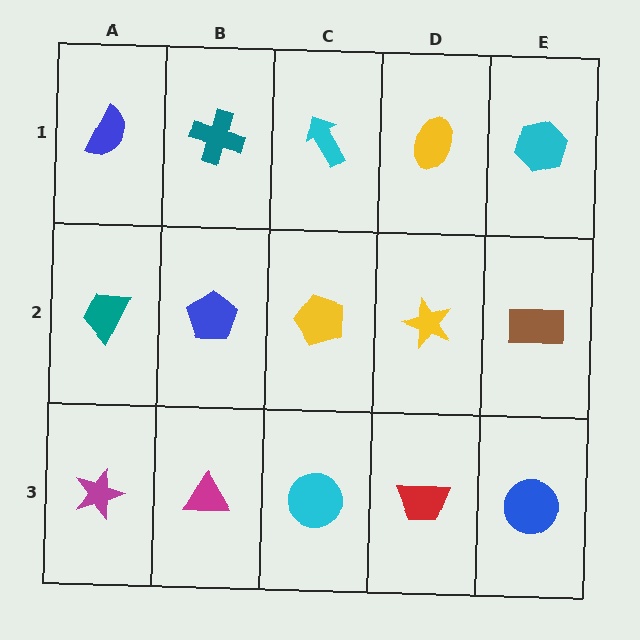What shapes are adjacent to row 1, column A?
A teal trapezoid (row 2, column A), a teal cross (row 1, column B).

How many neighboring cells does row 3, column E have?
2.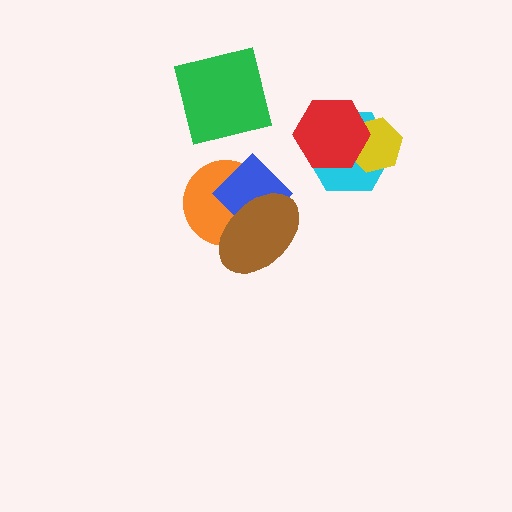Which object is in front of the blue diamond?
The brown ellipse is in front of the blue diamond.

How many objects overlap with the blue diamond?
2 objects overlap with the blue diamond.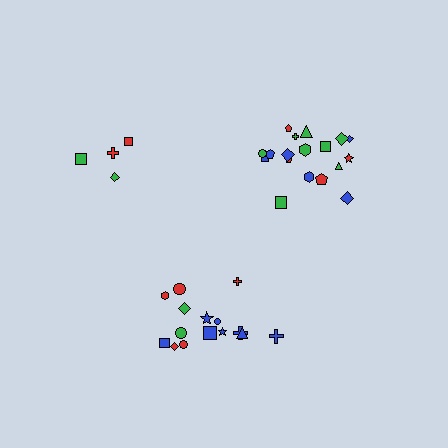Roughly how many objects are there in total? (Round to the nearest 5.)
Roughly 35 objects in total.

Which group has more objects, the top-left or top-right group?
The top-right group.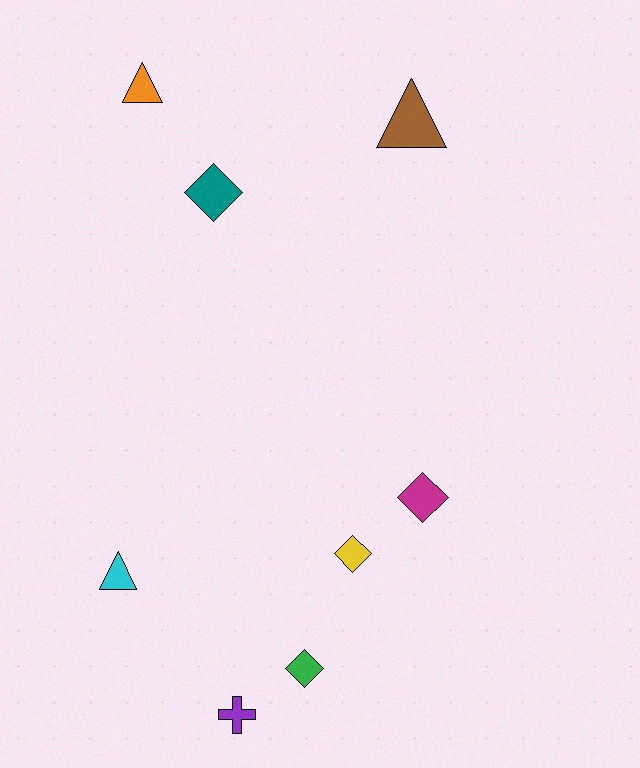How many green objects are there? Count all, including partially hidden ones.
There is 1 green object.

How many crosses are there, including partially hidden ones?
There is 1 cross.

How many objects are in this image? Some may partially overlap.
There are 8 objects.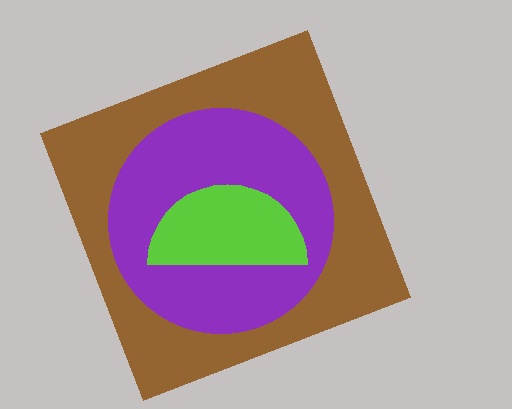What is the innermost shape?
The lime semicircle.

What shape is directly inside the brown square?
The purple circle.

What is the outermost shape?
The brown square.